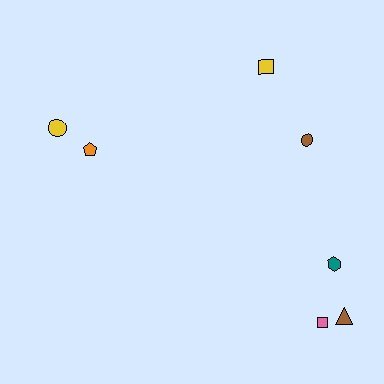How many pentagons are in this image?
There is 1 pentagon.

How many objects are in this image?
There are 7 objects.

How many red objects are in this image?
There are no red objects.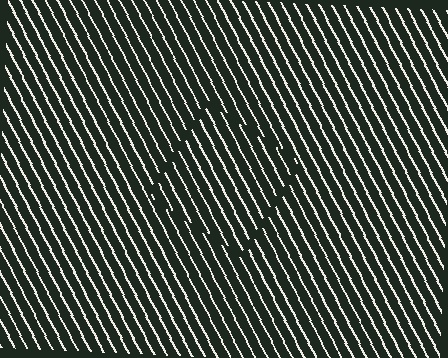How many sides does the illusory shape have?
4 sides — the line-ends trace a square.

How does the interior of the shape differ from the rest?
The interior of the shape contains the same grating, shifted by half a period — the contour is defined by the phase discontinuity where line-ends from the inner and outer gratings abut.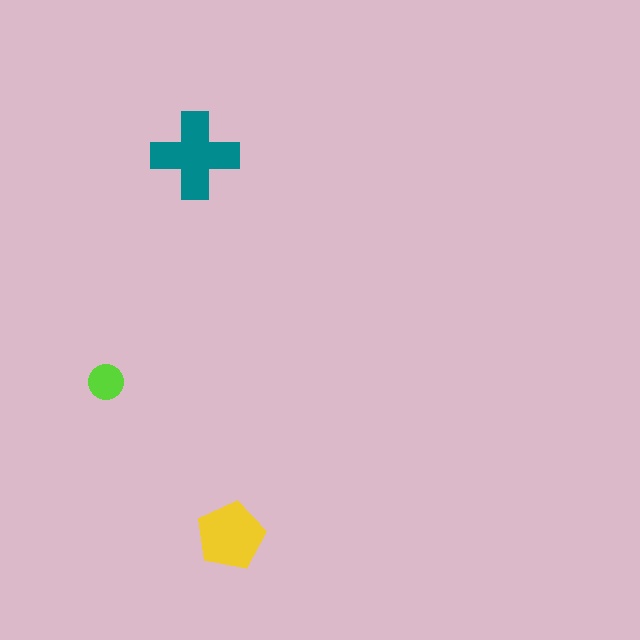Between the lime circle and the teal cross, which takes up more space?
The teal cross.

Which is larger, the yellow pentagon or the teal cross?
The teal cross.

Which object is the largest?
The teal cross.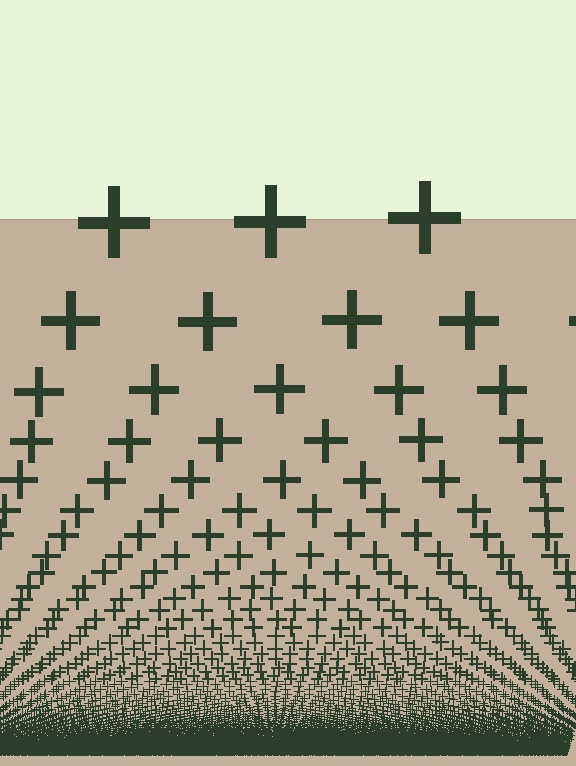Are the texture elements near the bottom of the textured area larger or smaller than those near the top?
Smaller. The gradient is inverted — elements near the bottom are smaller and denser.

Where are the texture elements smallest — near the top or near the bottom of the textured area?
Near the bottom.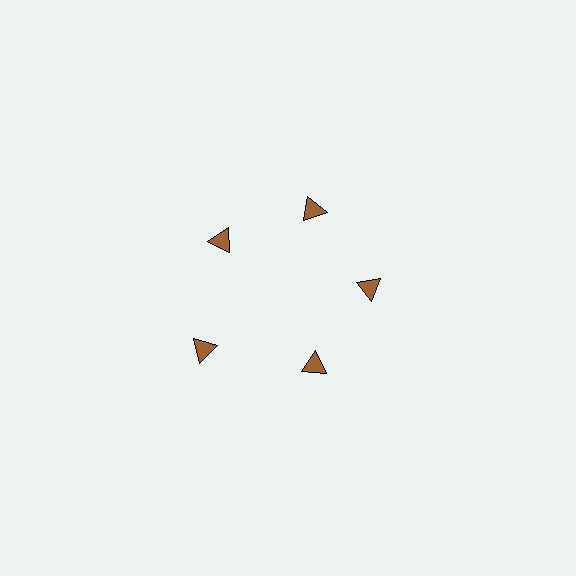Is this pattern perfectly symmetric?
No. The 5 brown triangles are arranged in a ring, but one element near the 8 o'clock position is pushed outward from the center, breaking the 5-fold rotational symmetry.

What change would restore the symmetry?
The symmetry would be restored by moving it inward, back onto the ring so that all 5 triangles sit at equal angles and equal distance from the center.